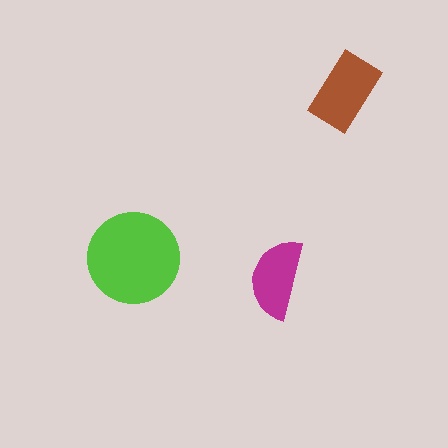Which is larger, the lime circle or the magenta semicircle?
The lime circle.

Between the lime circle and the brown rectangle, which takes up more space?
The lime circle.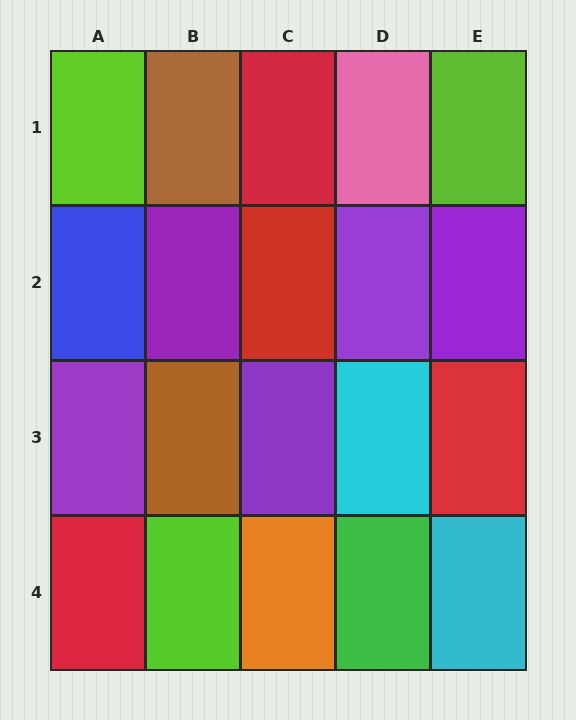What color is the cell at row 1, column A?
Lime.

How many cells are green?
1 cell is green.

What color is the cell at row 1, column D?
Pink.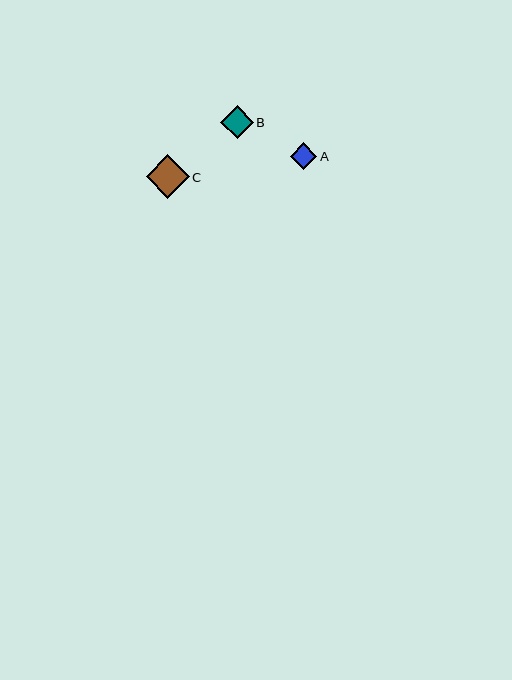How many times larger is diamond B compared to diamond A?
Diamond B is approximately 1.2 times the size of diamond A.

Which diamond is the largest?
Diamond C is the largest with a size of approximately 43 pixels.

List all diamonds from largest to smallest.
From largest to smallest: C, B, A.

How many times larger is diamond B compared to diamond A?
Diamond B is approximately 1.2 times the size of diamond A.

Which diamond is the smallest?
Diamond A is the smallest with a size of approximately 26 pixels.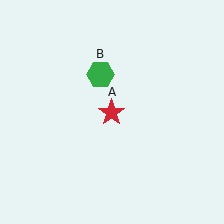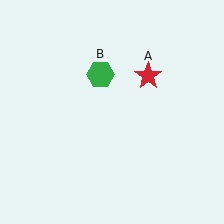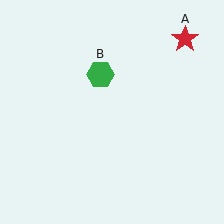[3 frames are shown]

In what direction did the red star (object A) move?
The red star (object A) moved up and to the right.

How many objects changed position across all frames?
1 object changed position: red star (object A).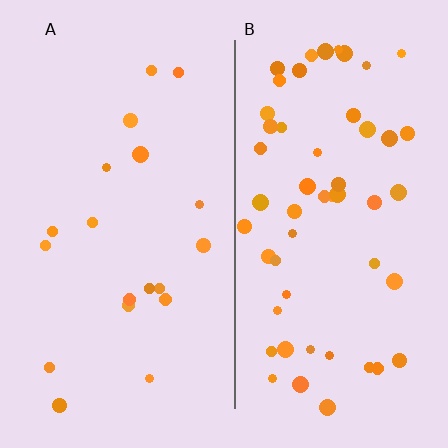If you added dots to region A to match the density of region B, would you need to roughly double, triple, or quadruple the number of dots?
Approximately triple.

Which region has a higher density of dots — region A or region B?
B (the right).